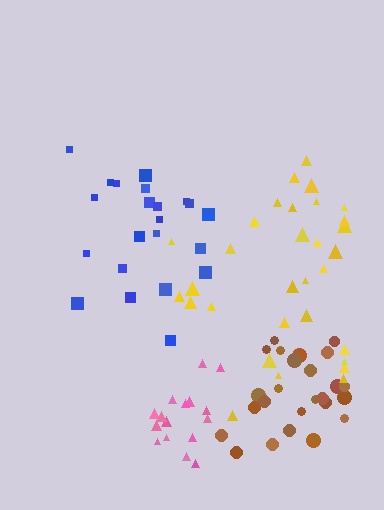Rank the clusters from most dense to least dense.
pink, brown, blue, yellow.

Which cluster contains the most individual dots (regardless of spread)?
Yellow (31).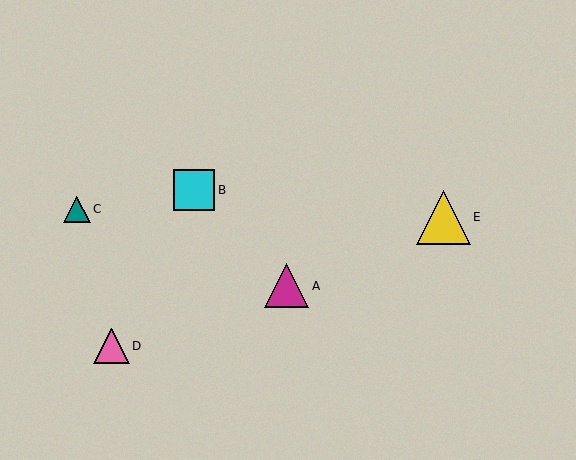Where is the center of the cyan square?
The center of the cyan square is at (194, 190).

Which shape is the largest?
The yellow triangle (labeled E) is the largest.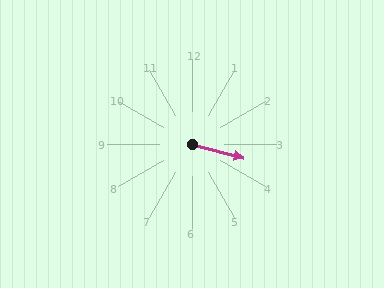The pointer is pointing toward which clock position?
Roughly 3 o'clock.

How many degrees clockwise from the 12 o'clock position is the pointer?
Approximately 105 degrees.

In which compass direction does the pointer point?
East.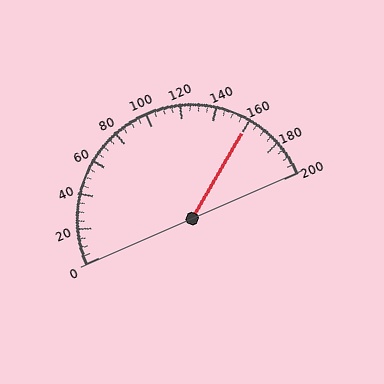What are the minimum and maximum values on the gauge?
The gauge ranges from 0 to 200.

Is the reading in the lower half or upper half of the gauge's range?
The reading is in the upper half of the range (0 to 200).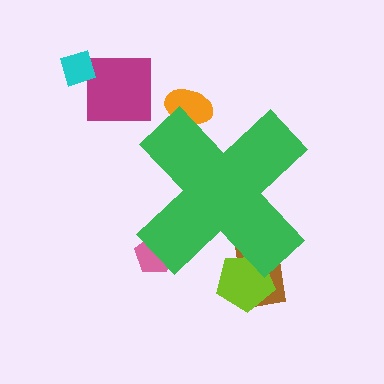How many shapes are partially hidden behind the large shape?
4 shapes are partially hidden.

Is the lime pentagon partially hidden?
Yes, the lime pentagon is partially hidden behind the green cross.